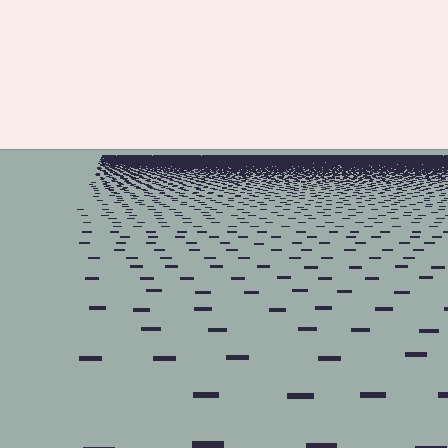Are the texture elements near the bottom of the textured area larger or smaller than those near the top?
Larger. Near the bottom, elements are closer to the viewer and appear at a bigger on-screen size.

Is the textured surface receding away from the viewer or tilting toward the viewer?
The surface is receding away from the viewer. Texture elements get smaller and denser toward the top.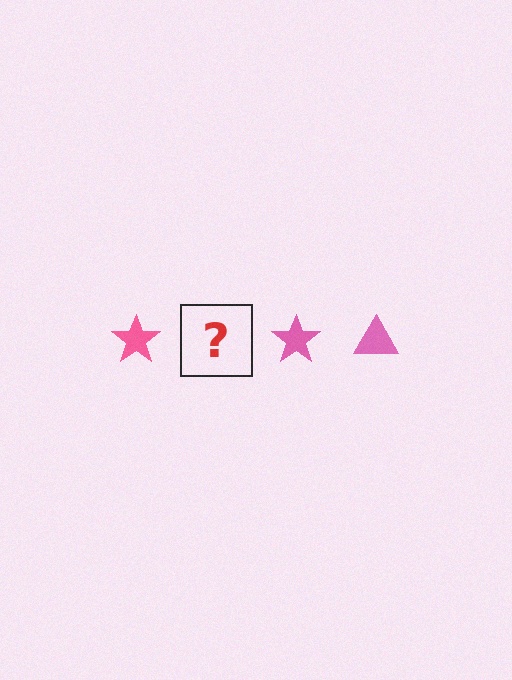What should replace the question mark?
The question mark should be replaced with a pink triangle.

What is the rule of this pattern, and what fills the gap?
The rule is that the pattern cycles through star, triangle shapes in pink. The gap should be filled with a pink triangle.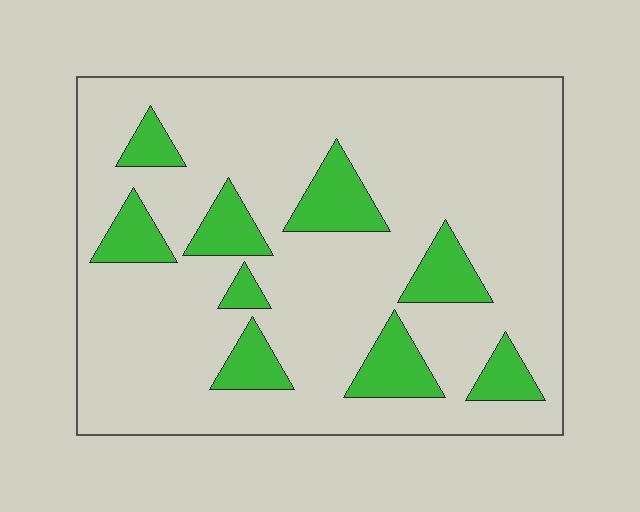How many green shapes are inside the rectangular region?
9.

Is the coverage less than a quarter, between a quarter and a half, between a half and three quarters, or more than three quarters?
Less than a quarter.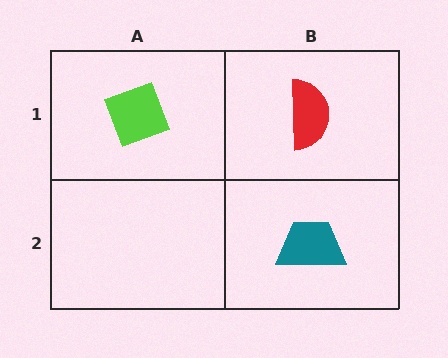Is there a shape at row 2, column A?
No, that cell is empty.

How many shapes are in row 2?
1 shape.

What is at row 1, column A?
A lime diamond.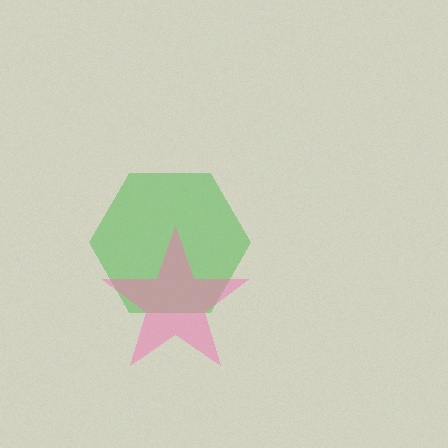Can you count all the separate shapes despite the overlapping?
Yes, there are 2 separate shapes.